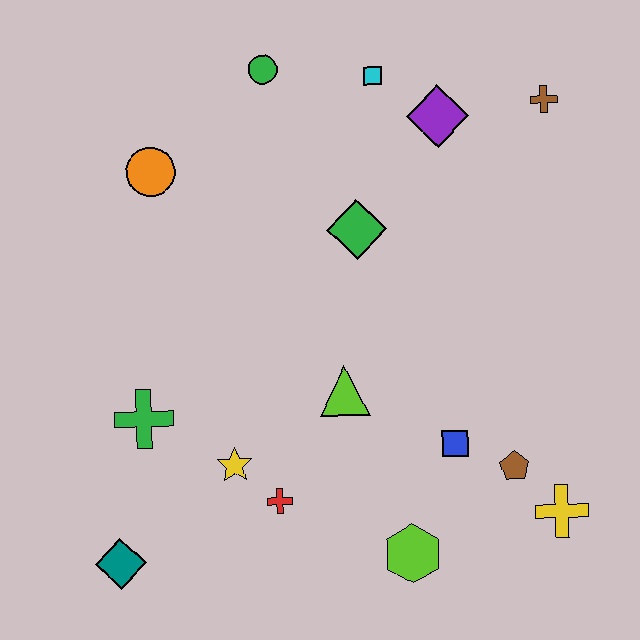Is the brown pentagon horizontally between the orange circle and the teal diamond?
No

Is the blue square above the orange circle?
No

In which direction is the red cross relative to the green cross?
The red cross is to the right of the green cross.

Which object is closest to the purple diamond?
The cyan square is closest to the purple diamond.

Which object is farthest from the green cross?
The brown cross is farthest from the green cross.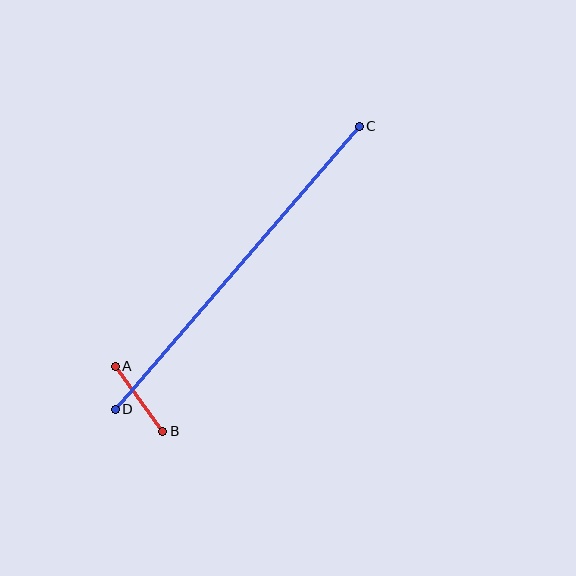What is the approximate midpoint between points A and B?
The midpoint is at approximately (139, 399) pixels.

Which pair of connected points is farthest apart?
Points C and D are farthest apart.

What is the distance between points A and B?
The distance is approximately 81 pixels.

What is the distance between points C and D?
The distance is approximately 374 pixels.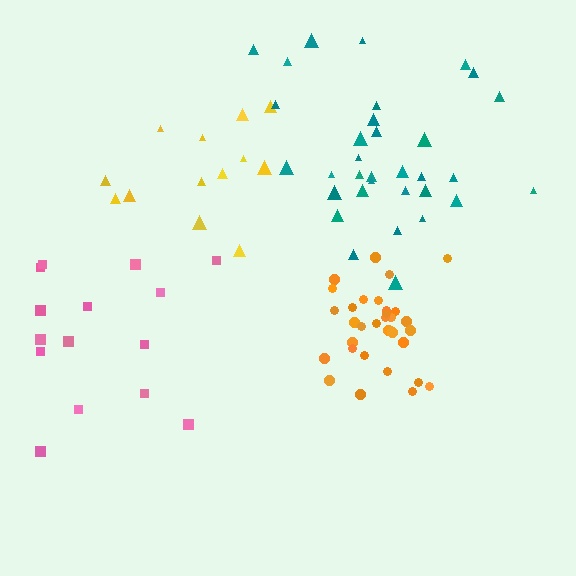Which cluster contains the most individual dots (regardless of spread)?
Orange (34).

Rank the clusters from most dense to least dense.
orange, teal, yellow, pink.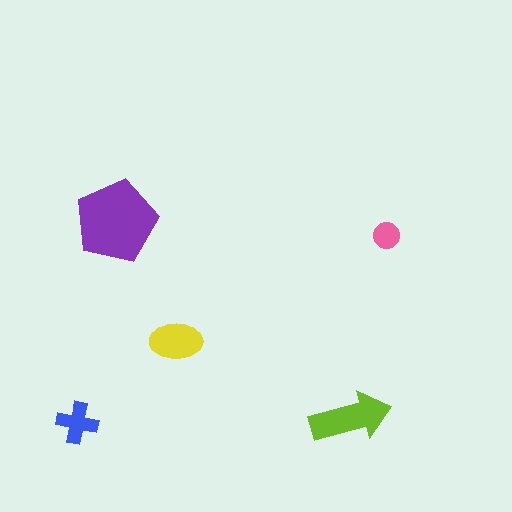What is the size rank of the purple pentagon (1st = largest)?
1st.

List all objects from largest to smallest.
The purple pentagon, the lime arrow, the yellow ellipse, the blue cross, the pink circle.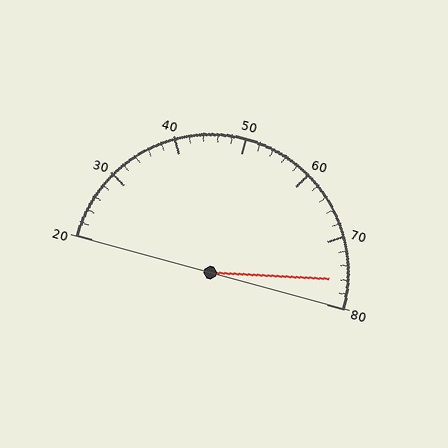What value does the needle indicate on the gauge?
The needle indicates approximately 76.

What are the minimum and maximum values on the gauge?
The gauge ranges from 20 to 80.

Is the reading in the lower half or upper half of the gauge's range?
The reading is in the upper half of the range (20 to 80).